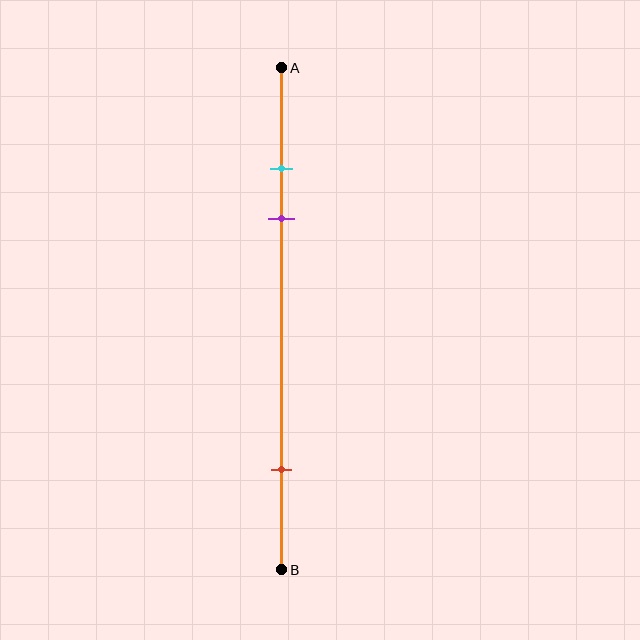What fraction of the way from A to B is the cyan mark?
The cyan mark is approximately 20% (0.2) of the way from A to B.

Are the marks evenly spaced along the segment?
No, the marks are not evenly spaced.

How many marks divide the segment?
There are 3 marks dividing the segment.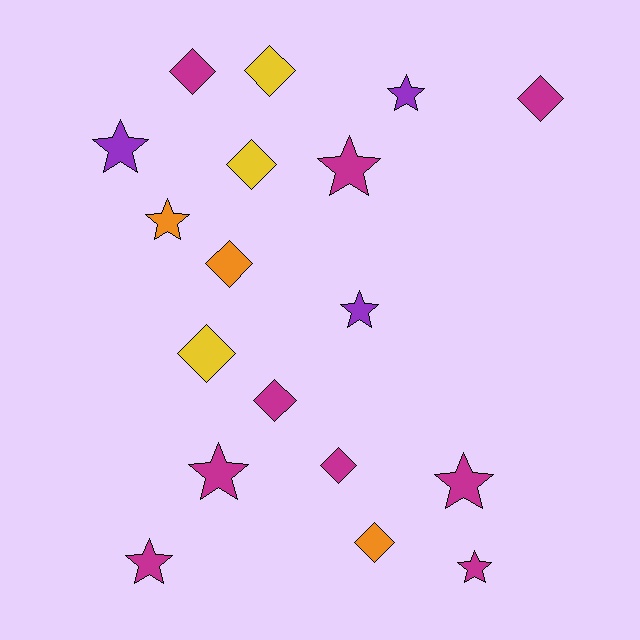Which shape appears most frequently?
Diamond, with 9 objects.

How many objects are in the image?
There are 18 objects.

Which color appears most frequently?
Magenta, with 9 objects.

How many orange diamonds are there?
There are 2 orange diamonds.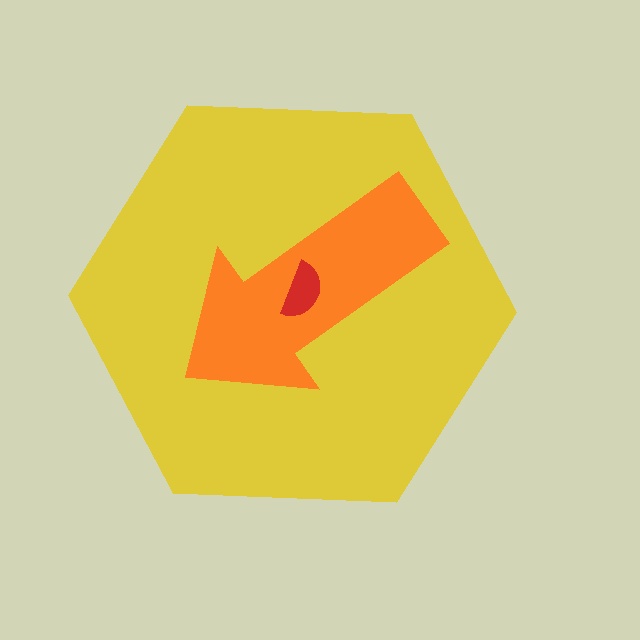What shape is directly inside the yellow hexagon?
The orange arrow.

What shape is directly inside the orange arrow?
The red semicircle.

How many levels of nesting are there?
3.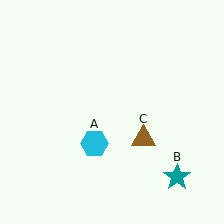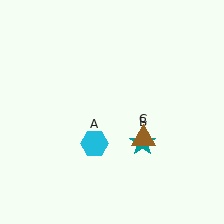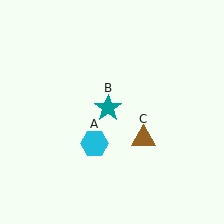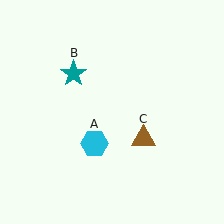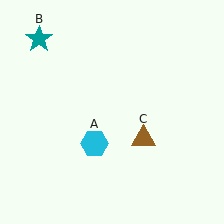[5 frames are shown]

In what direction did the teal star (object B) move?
The teal star (object B) moved up and to the left.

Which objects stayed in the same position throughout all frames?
Cyan hexagon (object A) and brown triangle (object C) remained stationary.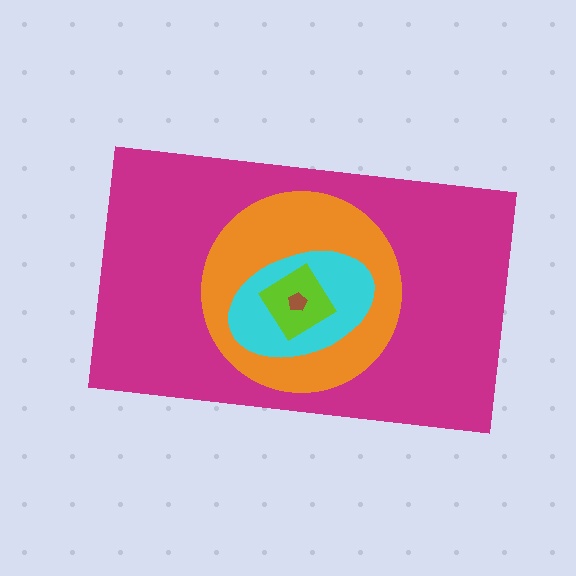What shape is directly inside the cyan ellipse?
The lime diamond.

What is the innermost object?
The brown pentagon.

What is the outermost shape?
The magenta rectangle.